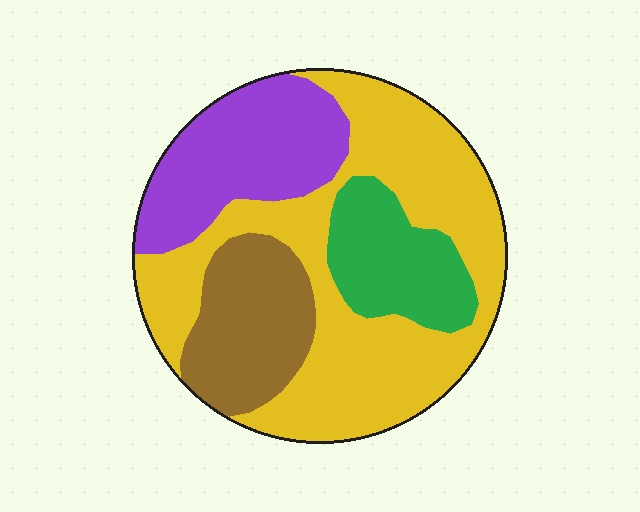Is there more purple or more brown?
Purple.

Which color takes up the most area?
Yellow, at roughly 50%.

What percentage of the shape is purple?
Purple takes up about one fifth (1/5) of the shape.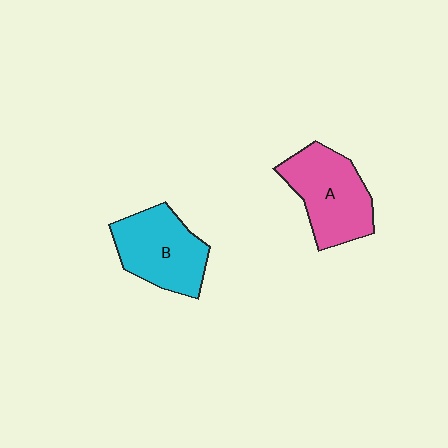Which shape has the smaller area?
Shape B (cyan).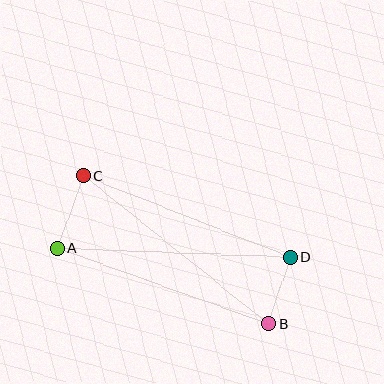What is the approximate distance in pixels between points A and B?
The distance between A and B is approximately 224 pixels.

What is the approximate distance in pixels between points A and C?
The distance between A and C is approximately 77 pixels.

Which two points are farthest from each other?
Points B and C are farthest from each other.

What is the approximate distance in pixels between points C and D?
The distance between C and D is approximately 222 pixels.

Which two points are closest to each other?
Points B and D are closest to each other.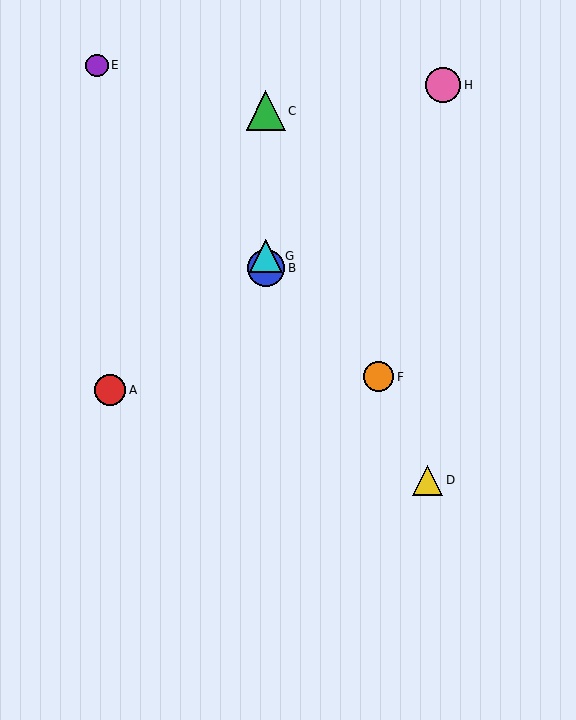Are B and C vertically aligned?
Yes, both are at x≈266.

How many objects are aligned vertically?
3 objects (B, C, G) are aligned vertically.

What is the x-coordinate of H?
Object H is at x≈443.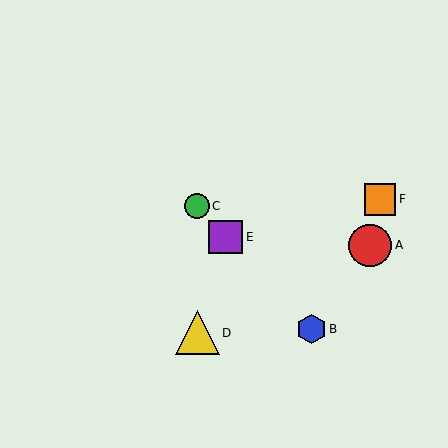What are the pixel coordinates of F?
Object F is at (380, 199).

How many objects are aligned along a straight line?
3 objects (B, C, E) are aligned along a straight line.